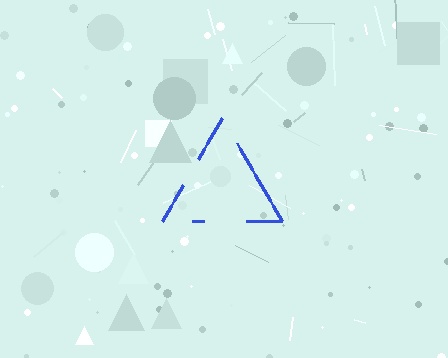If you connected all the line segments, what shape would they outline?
They would outline a triangle.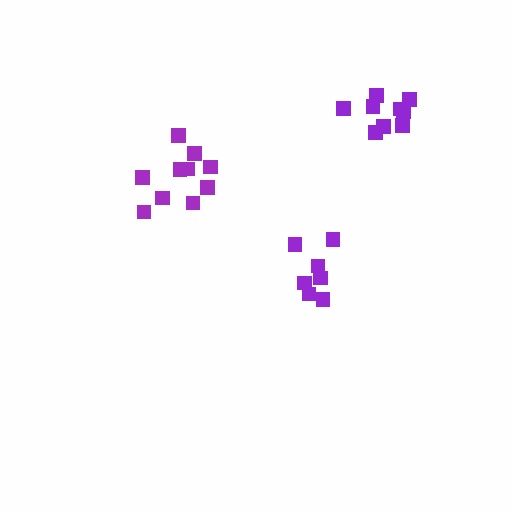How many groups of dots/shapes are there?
There are 3 groups.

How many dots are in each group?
Group 1: 10 dots, Group 2: 7 dots, Group 3: 9 dots (26 total).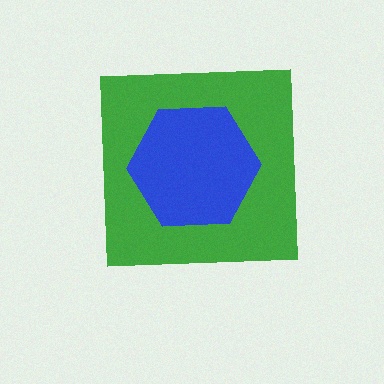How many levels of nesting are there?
2.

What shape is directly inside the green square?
The blue hexagon.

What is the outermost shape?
The green square.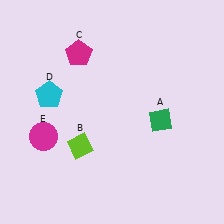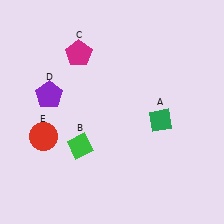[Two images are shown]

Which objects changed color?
B changed from lime to green. D changed from cyan to purple. E changed from magenta to red.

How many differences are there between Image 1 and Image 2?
There are 3 differences between the two images.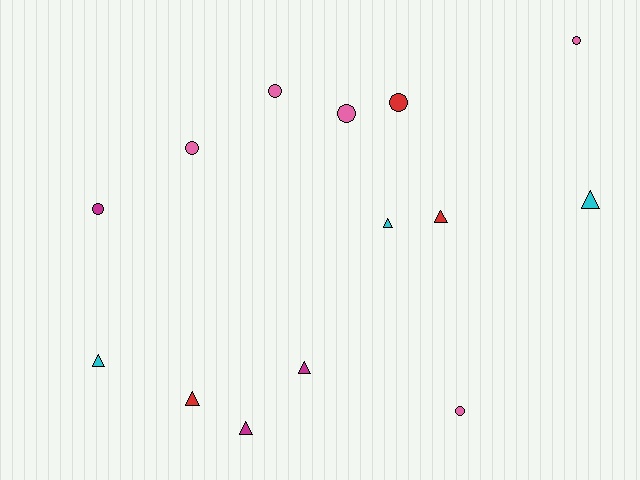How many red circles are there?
There is 1 red circle.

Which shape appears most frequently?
Circle, with 7 objects.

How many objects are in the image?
There are 14 objects.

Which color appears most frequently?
Pink, with 5 objects.